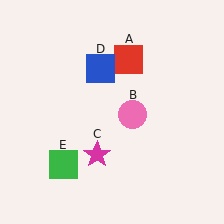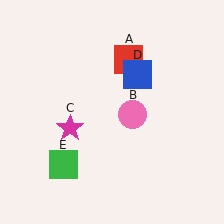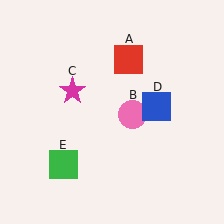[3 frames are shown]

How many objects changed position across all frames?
2 objects changed position: magenta star (object C), blue square (object D).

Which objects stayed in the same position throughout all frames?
Red square (object A) and pink circle (object B) and green square (object E) remained stationary.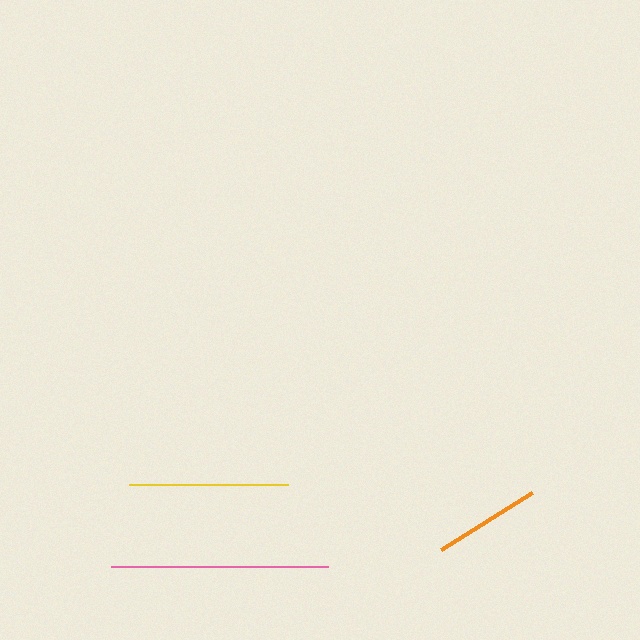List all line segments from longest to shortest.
From longest to shortest: pink, yellow, orange.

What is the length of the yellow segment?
The yellow segment is approximately 159 pixels long.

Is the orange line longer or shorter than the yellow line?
The yellow line is longer than the orange line.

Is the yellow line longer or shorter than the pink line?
The pink line is longer than the yellow line.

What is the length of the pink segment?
The pink segment is approximately 217 pixels long.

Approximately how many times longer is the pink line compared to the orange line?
The pink line is approximately 2.0 times the length of the orange line.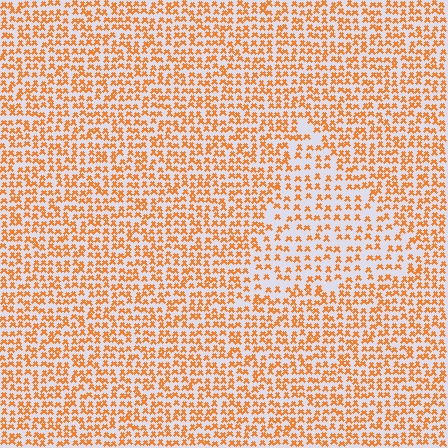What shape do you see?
I see a triangle.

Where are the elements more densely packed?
The elements are more densely packed outside the triangle boundary.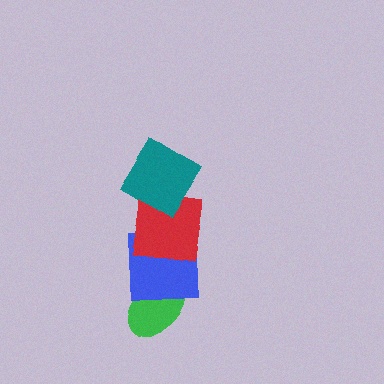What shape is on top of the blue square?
The red square is on top of the blue square.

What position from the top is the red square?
The red square is 2nd from the top.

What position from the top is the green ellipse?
The green ellipse is 4th from the top.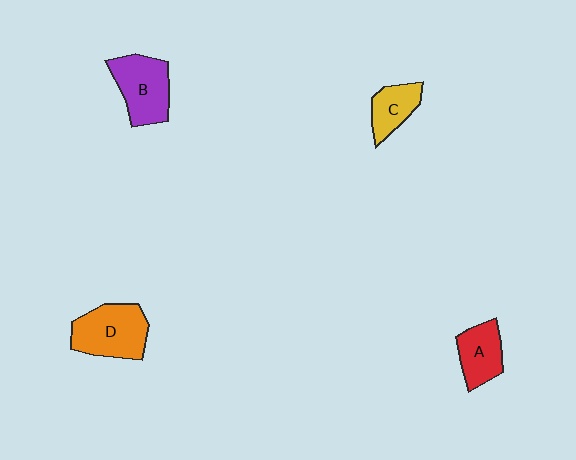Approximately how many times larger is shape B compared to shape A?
Approximately 1.4 times.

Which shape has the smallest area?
Shape C (yellow).